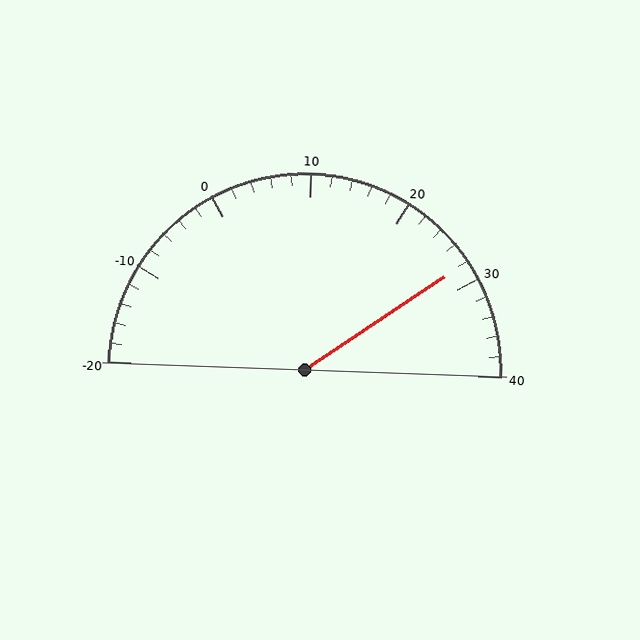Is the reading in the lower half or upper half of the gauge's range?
The reading is in the upper half of the range (-20 to 40).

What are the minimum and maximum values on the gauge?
The gauge ranges from -20 to 40.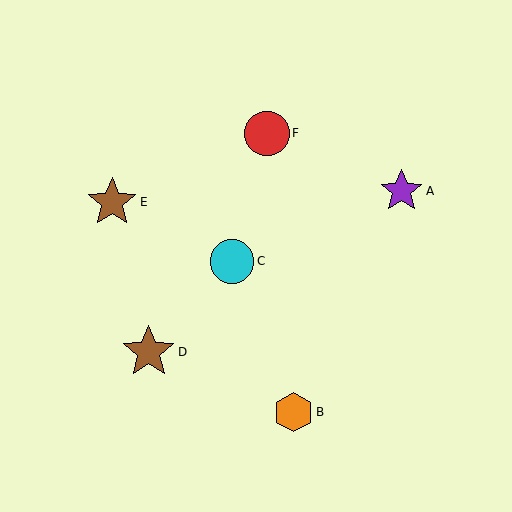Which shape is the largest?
The brown star (labeled D) is the largest.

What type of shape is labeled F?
Shape F is a red circle.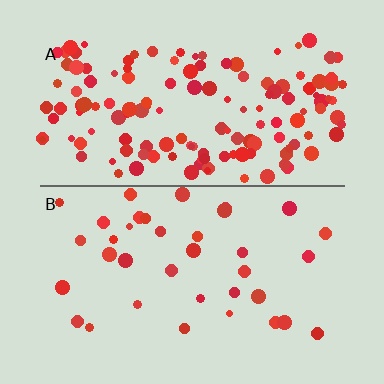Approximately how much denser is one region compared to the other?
Approximately 4.0× — region A over region B.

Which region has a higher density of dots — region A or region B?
A (the top).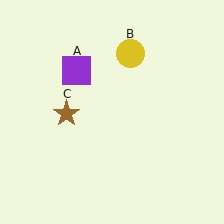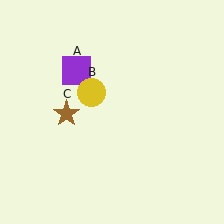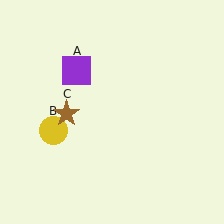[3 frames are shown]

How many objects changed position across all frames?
1 object changed position: yellow circle (object B).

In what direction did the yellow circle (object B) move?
The yellow circle (object B) moved down and to the left.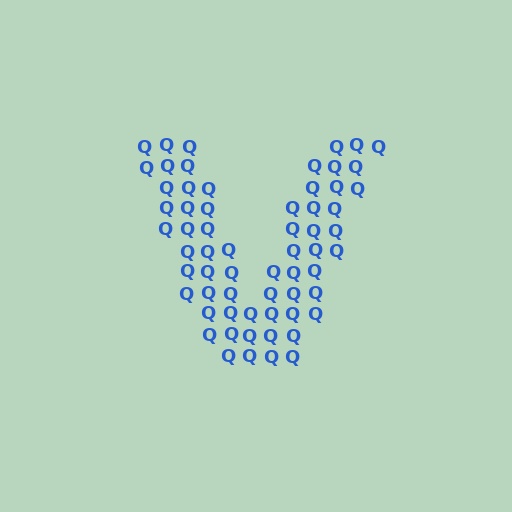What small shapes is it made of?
It is made of small letter Q's.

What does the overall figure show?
The overall figure shows the letter V.